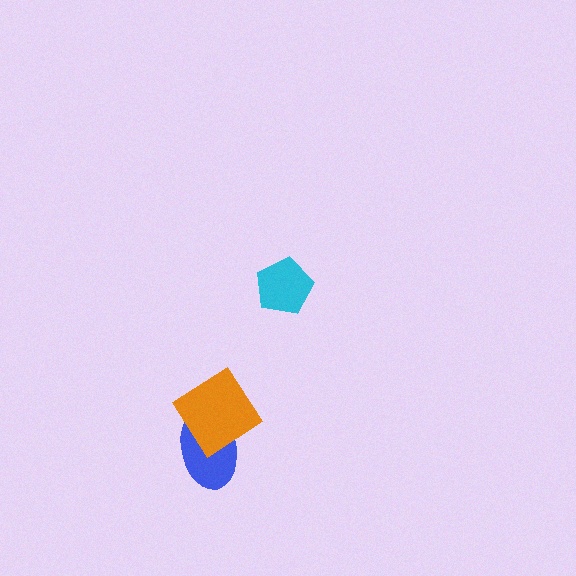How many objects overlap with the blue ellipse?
1 object overlaps with the blue ellipse.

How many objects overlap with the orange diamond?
1 object overlaps with the orange diamond.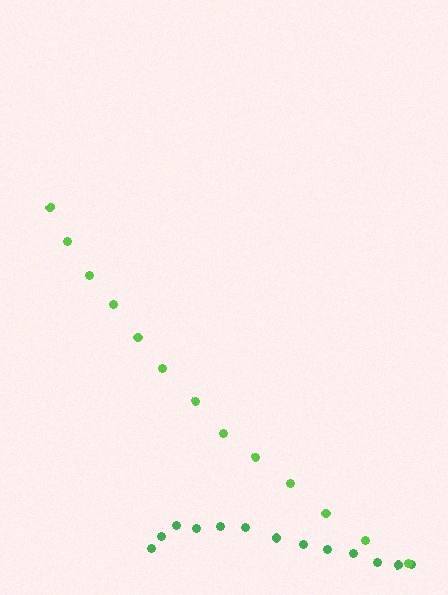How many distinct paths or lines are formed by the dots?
There are 2 distinct paths.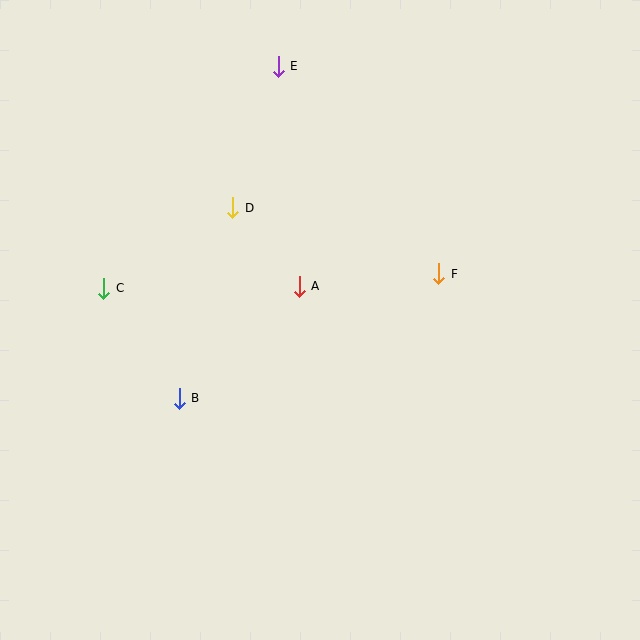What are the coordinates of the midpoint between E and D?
The midpoint between E and D is at (255, 137).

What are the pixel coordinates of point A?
Point A is at (299, 286).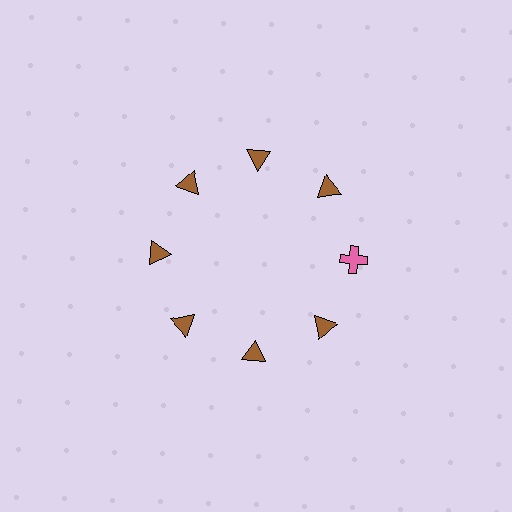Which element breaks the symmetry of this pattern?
The pink cross at roughly the 3 o'clock position breaks the symmetry. All other shapes are brown triangles.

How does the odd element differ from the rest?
It differs in both color (pink instead of brown) and shape (cross instead of triangle).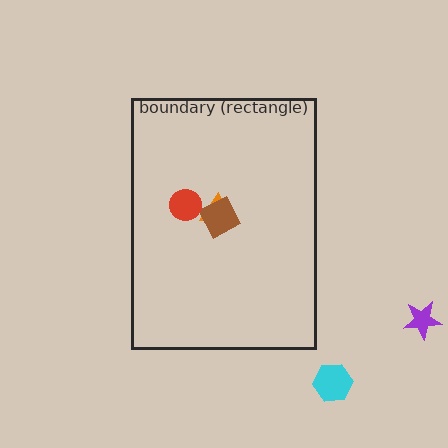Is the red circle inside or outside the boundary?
Inside.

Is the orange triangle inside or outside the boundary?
Inside.